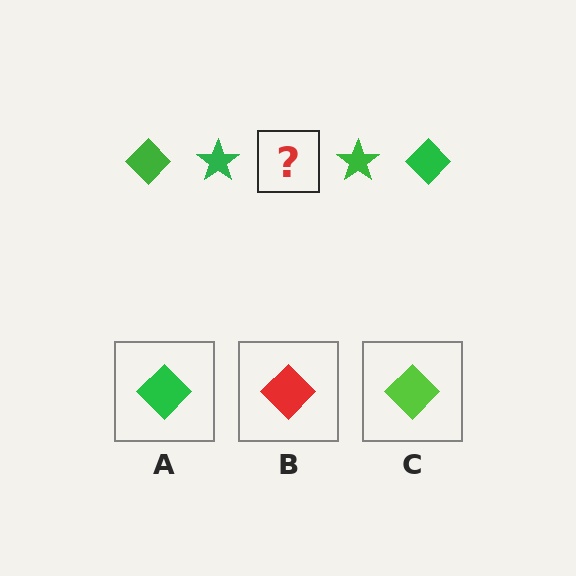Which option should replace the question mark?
Option A.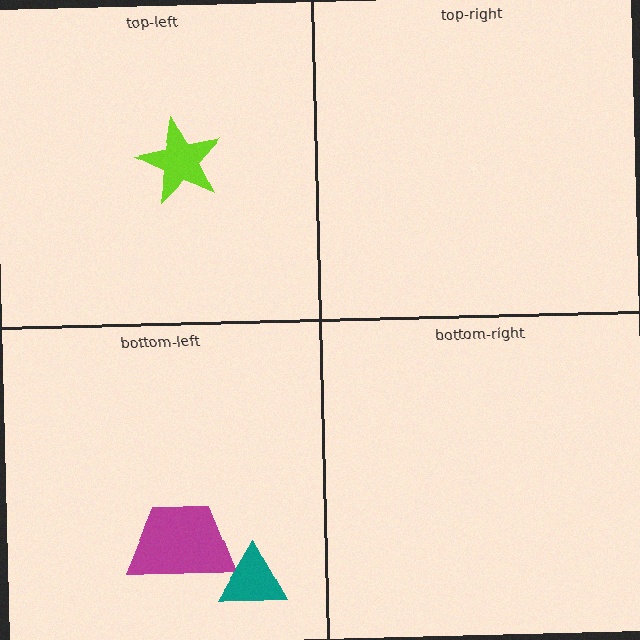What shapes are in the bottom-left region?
The magenta trapezoid, the teal triangle.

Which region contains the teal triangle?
The bottom-left region.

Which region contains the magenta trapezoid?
The bottom-left region.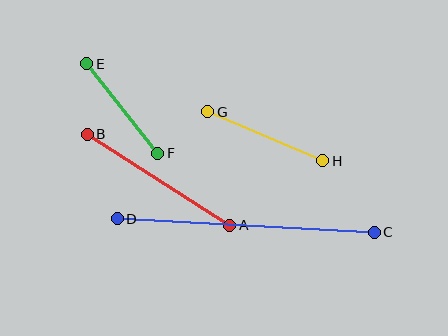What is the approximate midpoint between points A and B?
The midpoint is at approximately (158, 180) pixels.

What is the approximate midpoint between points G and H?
The midpoint is at approximately (265, 136) pixels.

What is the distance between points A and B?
The distance is approximately 169 pixels.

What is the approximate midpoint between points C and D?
The midpoint is at approximately (246, 225) pixels.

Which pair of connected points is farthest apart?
Points C and D are farthest apart.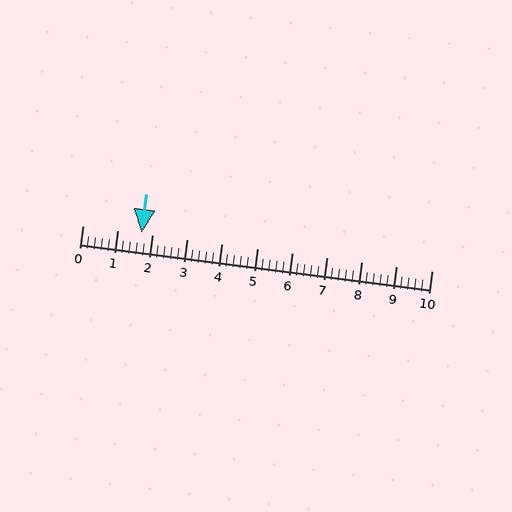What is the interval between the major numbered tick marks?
The major tick marks are spaced 1 units apart.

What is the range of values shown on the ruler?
The ruler shows values from 0 to 10.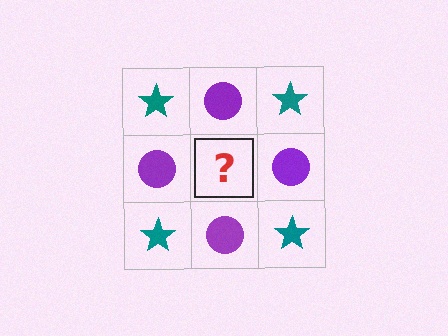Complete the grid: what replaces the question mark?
The question mark should be replaced with a teal star.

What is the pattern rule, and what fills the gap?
The rule is that it alternates teal star and purple circle in a checkerboard pattern. The gap should be filled with a teal star.